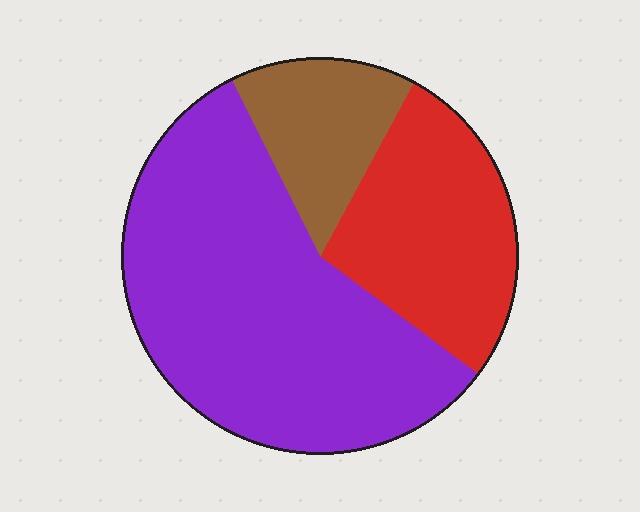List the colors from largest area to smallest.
From largest to smallest: purple, red, brown.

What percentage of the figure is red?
Red takes up about one quarter (1/4) of the figure.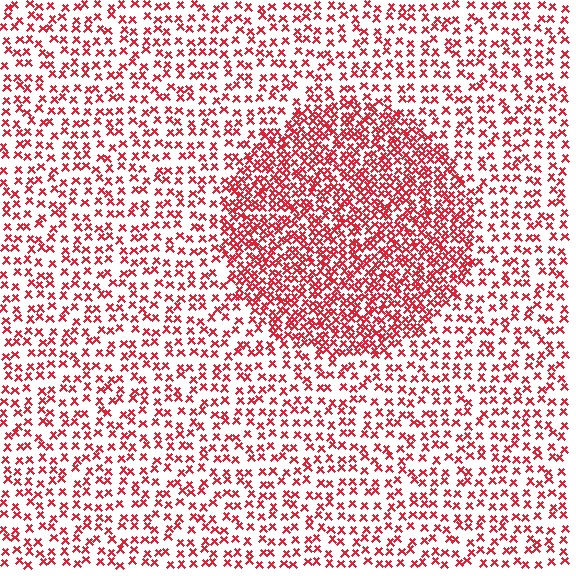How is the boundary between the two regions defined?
The boundary is defined by a change in element density (approximately 2.2x ratio). All elements are the same color, size, and shape.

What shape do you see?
I see a circle.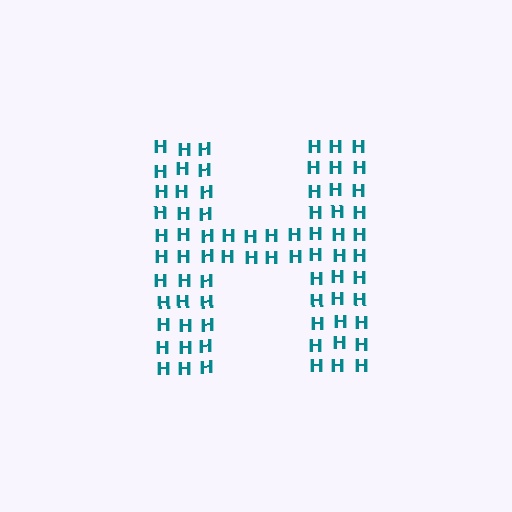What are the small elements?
The small elements are letter H's.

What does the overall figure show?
The overall figure shows the letter H.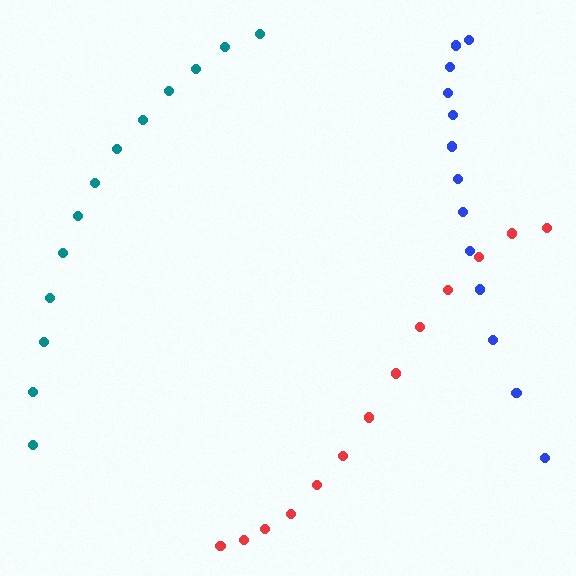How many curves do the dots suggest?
There are 3 distinct paths.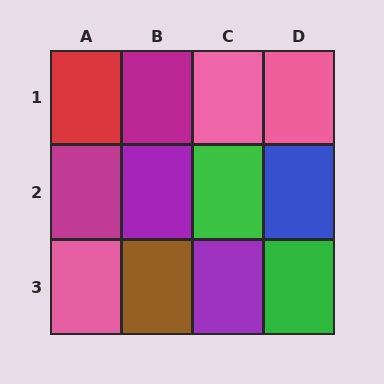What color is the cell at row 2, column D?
Blue.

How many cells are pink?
3 cells are pink.